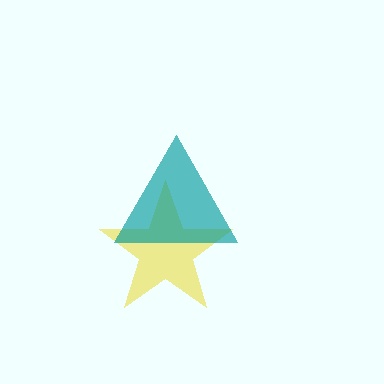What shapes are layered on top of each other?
The layered shapes are: a yellow star, a teal triangle.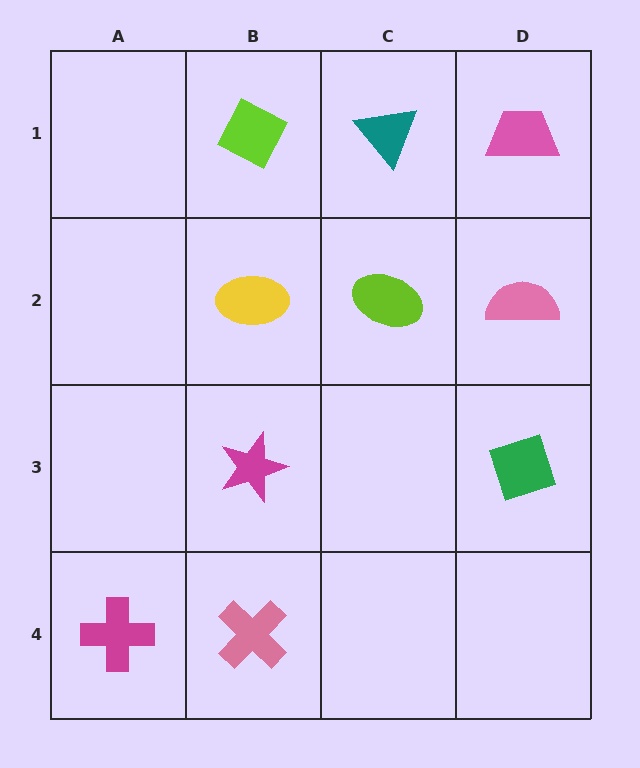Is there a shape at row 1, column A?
No, that cell is empty.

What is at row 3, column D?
A green diamond.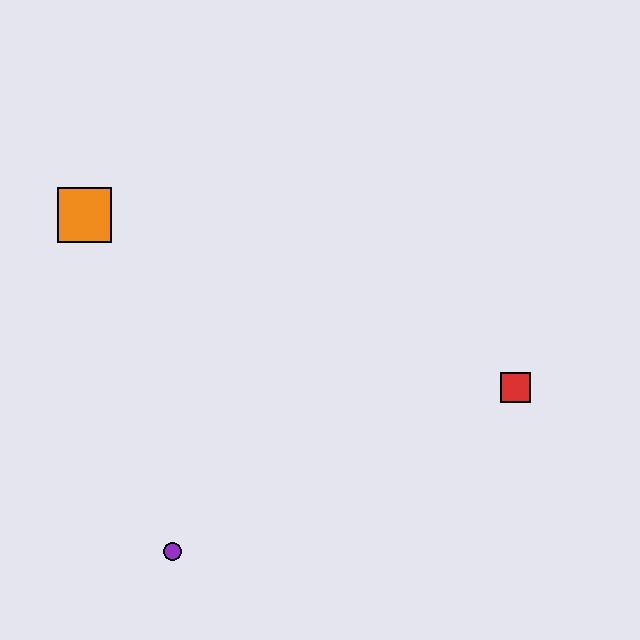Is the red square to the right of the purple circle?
Yes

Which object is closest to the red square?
The purple circle is closest to the red square.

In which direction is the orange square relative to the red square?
The orange square is to the left of the red square.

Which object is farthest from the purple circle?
The red square is farthest from the purple circle.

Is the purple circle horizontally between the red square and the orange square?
Yes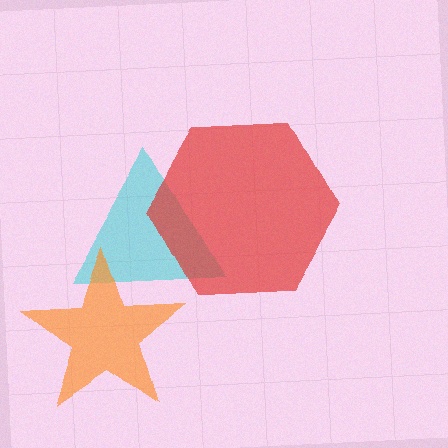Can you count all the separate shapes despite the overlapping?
Yes, there are 3 separate shapes.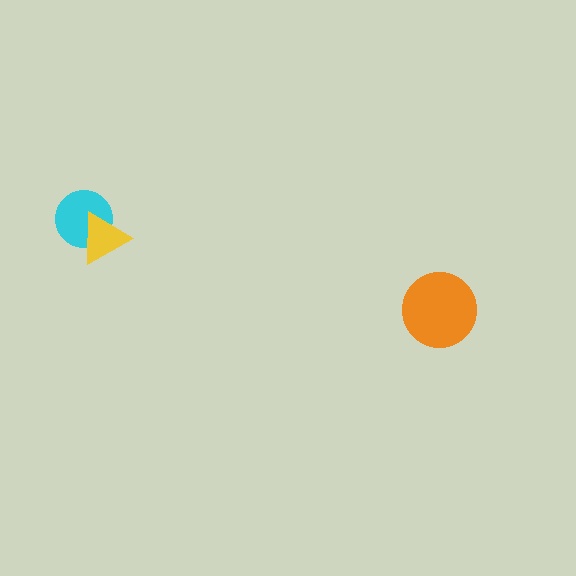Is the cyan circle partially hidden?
Yes, it is partially covered by another shape.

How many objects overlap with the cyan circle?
1 object overlaps with the cyan circle.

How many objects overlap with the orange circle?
0 objects overlap with the orange circle.